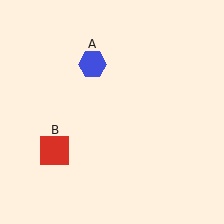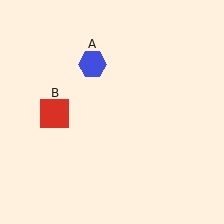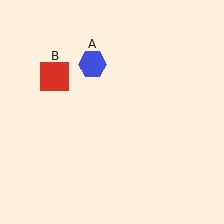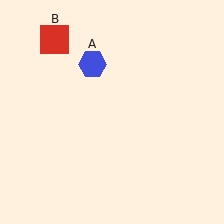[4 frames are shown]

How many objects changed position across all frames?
1 object changed position: red square (object B).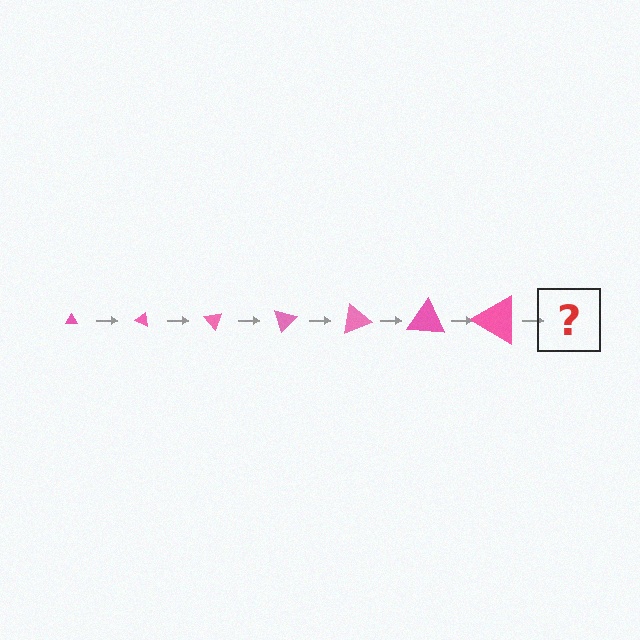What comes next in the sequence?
The next element should be a triangle, larger than the previous one and rotated 175 degrees from the start.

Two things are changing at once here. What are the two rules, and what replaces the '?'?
The two rules are that the triangle grows larger each step and it rotates 25 degrees each step. The '?' should be a triangle, larger than the previous one and rotated 175 degrees from the start.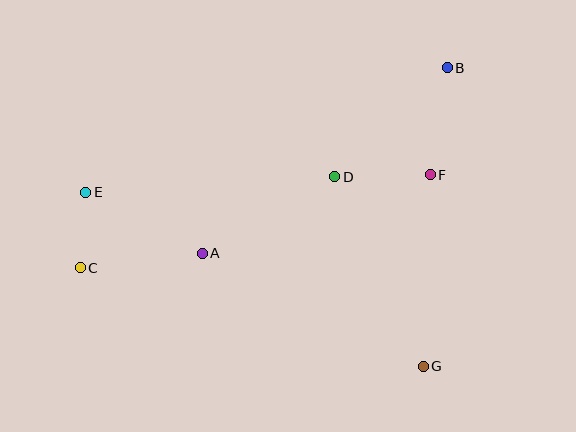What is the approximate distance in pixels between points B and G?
The distance between B and G is approximately 299 pixels.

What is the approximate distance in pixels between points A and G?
The distance between A and G is approximately 248 pixels.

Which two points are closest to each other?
Points C and E are closest to each other.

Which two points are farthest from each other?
Points B and C are farthest from each other.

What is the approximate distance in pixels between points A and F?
The distance between A and F is approximately 241 pixels.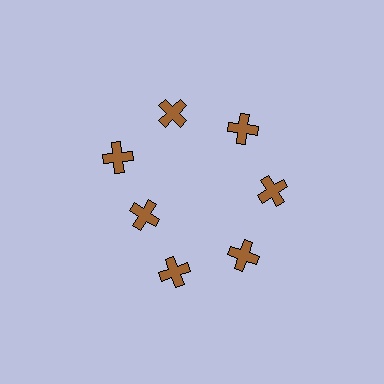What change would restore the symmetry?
The symmetry would be restored by moving it outward, back onto the ring so that all 7 crosses sit at equal angles and equal distance from the center.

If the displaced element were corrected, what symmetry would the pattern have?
It would have 7-fold rotational symmetry — the pattern would map onto itself every 51 degrees.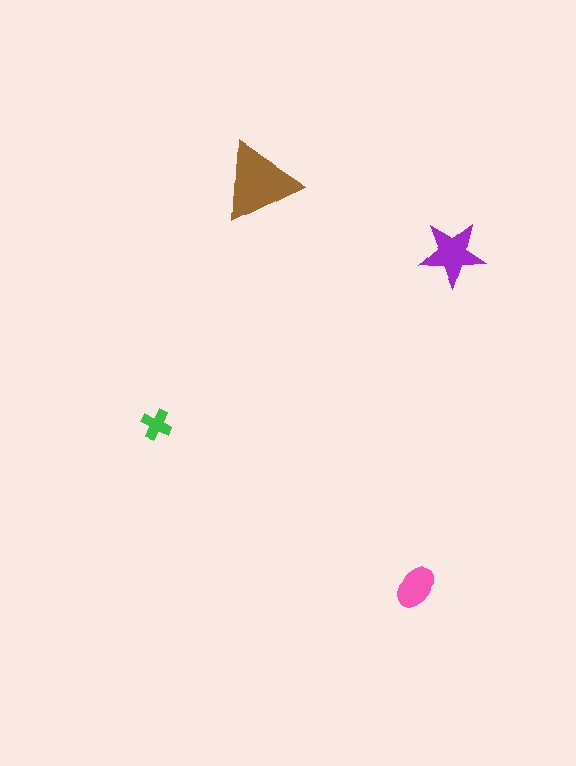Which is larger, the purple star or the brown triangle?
The brown triangle.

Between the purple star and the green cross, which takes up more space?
The purple star.